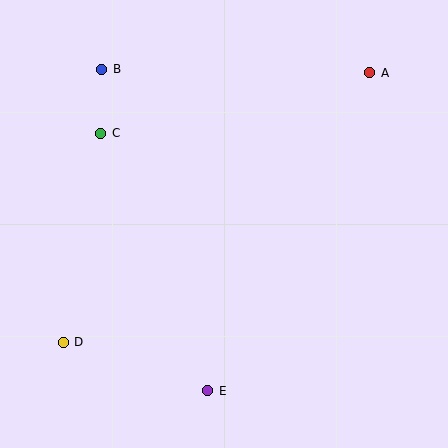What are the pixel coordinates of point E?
Point E is at (208, 391).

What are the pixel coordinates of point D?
Point D is at (63, 342).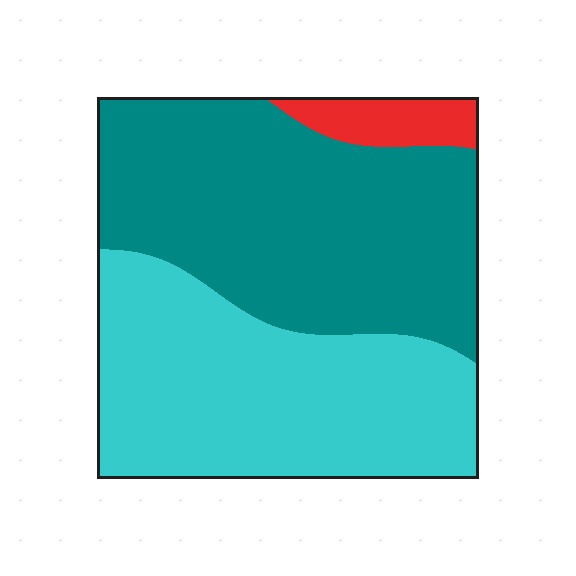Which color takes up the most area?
Teal, at roughly 50%.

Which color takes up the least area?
Red, at roughly 5%.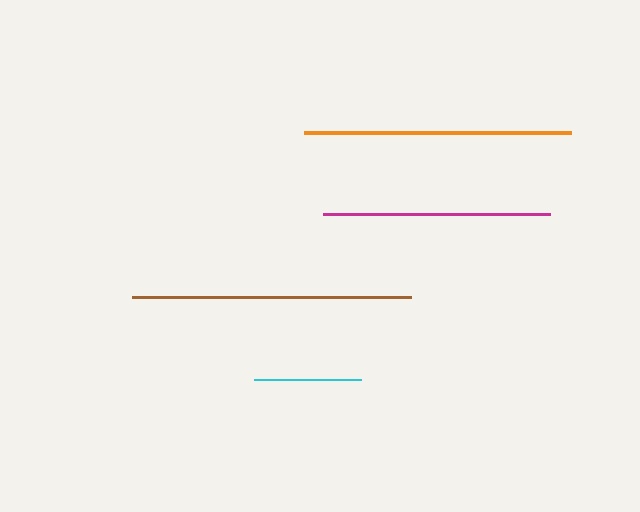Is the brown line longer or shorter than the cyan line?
The brown line is longer than the cyan line.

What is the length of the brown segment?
The brown segment is approximately 278 pixels long.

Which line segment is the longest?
The brown line is the longest at approximately 278 pixels.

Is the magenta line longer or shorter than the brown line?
The brown line is longer than the magenta line.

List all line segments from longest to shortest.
From longest to shortest: brown, orange, magenta, cyan.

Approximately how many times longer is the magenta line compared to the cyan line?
The magenta line is approximately 2.1 times the length of the cyan line.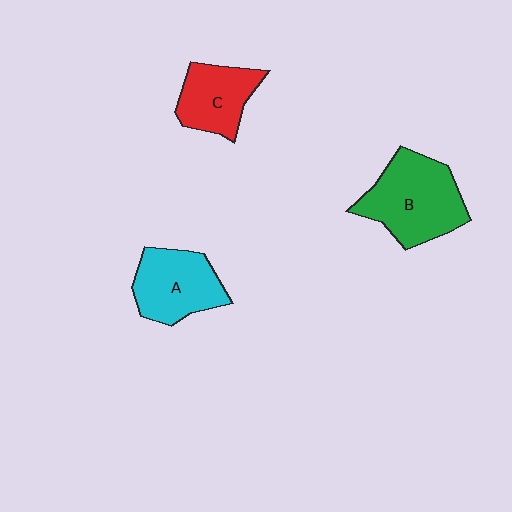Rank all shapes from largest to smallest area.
From largest to smallest: B (green), A (cyan), C (red).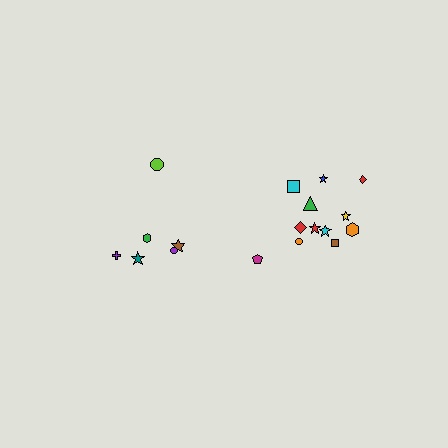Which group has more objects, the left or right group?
The right group.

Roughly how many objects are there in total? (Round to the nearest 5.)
Roughly 20 objects in total.